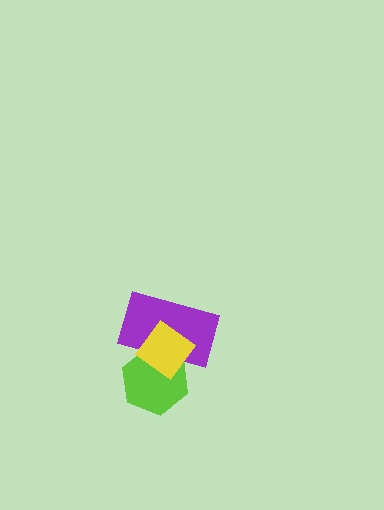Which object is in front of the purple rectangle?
The yellow diamond is in front of the purple rectangle.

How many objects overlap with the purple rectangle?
2 objects overlap with the purple rectangle.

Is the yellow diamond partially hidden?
No, no other shape covers it.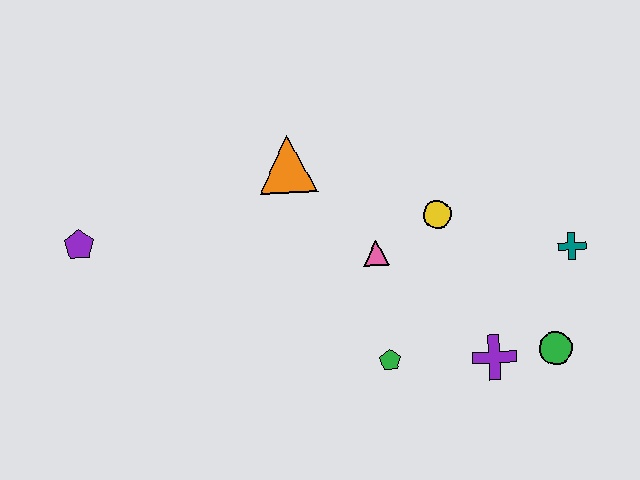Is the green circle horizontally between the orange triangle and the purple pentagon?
No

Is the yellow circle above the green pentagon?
Yes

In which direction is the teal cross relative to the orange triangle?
The teal cross is to the right of the orange triangle.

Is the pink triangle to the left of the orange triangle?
No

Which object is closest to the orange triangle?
The pink triangle is closest to the orange triangle.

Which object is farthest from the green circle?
The purple pentagon is farthest from the green circle.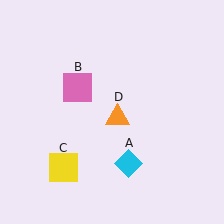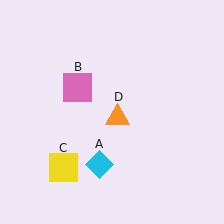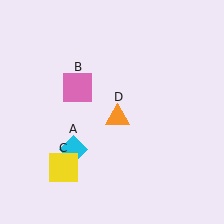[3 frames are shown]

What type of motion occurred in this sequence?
The cyan diamond (object A) rotated clockwise around the center of the scene.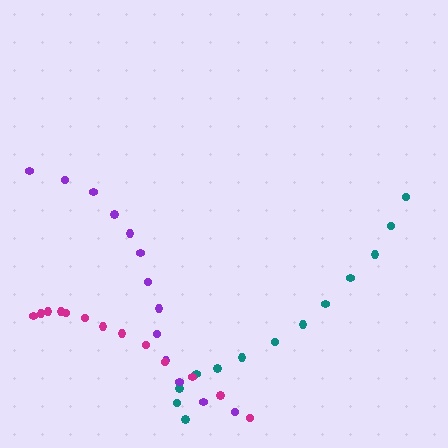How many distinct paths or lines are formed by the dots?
There are 3 distinct paths.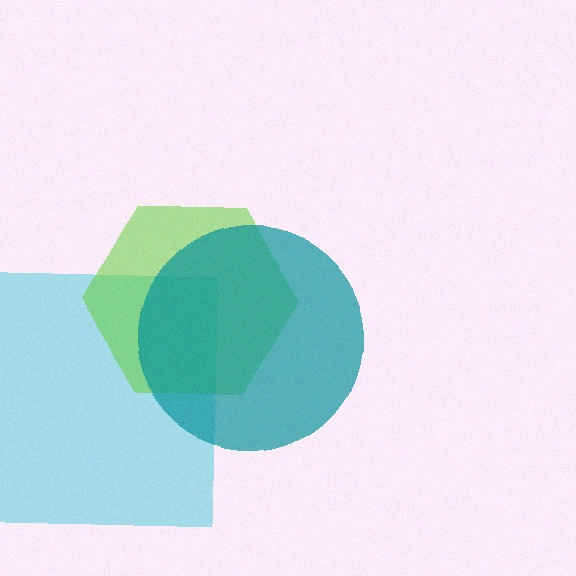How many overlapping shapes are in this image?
There are 3 overlapping shapes in the image.